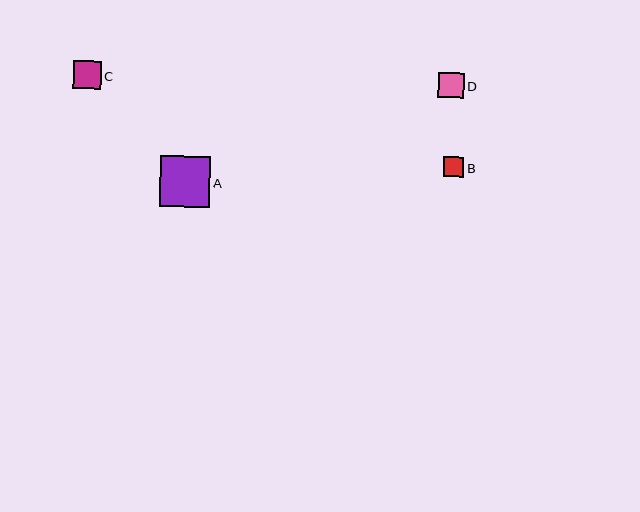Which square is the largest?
Square A is the largest with a size of approximately 51 pixels.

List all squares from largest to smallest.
From largest to smallest: A, C, D, B.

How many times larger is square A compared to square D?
Square A is approximately 2.0 times the size of square D.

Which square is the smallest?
Square B is the smallest with a size of approximately 20 pixels.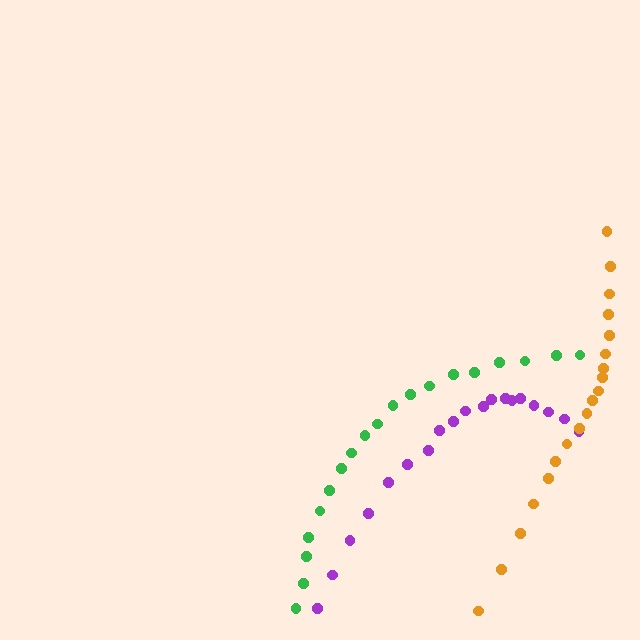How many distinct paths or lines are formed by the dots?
There are 3 distinct paths.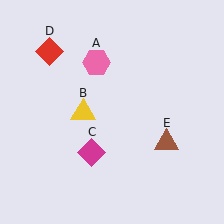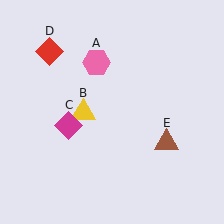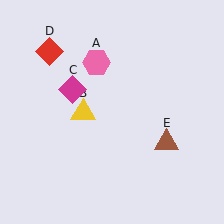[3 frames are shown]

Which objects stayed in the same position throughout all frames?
Pink hexagon (object A) and yellow triangle (object B) and red diamond (object D) and brown triangle (object E) remained stationary.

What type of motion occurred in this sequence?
The magenta diamond (object C) rotated clockwise around the center of the scene.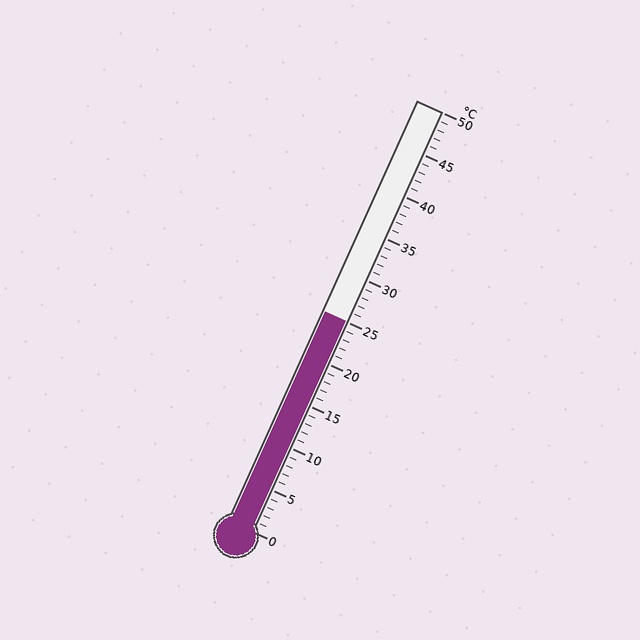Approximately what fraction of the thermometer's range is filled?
The thermometer is filled to approximately 50% of its range.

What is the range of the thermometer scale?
The thermometer scale ranges from 0°C to 50°C.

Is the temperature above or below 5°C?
The temperature is above 5°C.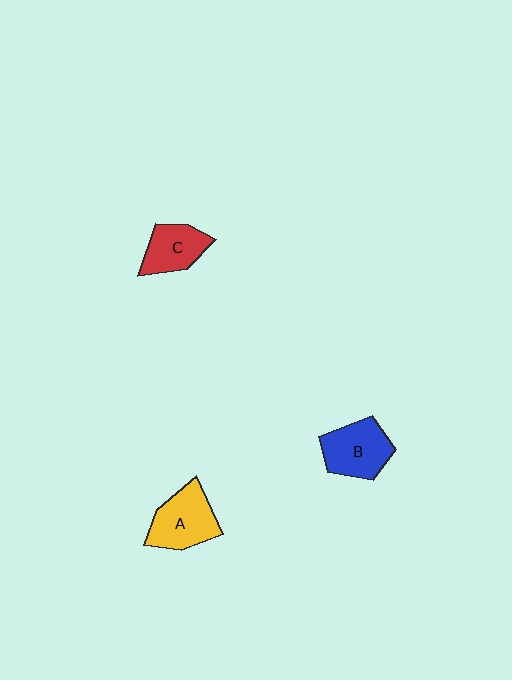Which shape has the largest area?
Shape A (yellow).